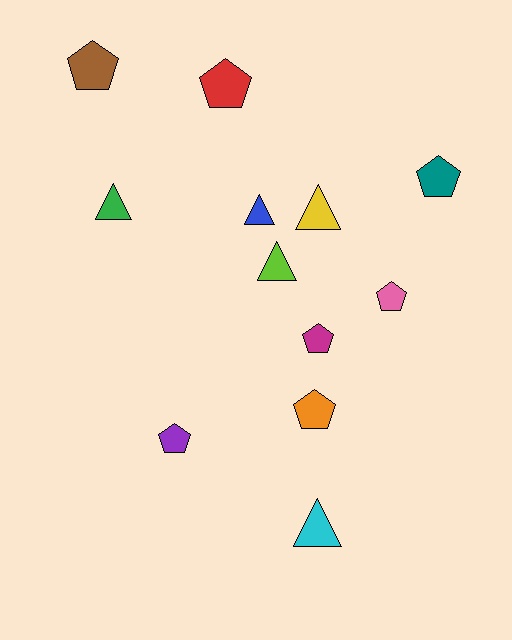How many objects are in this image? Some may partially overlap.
There are 12 objects.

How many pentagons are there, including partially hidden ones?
There are 7 pentagons.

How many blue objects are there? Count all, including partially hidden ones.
There is 1 blue object.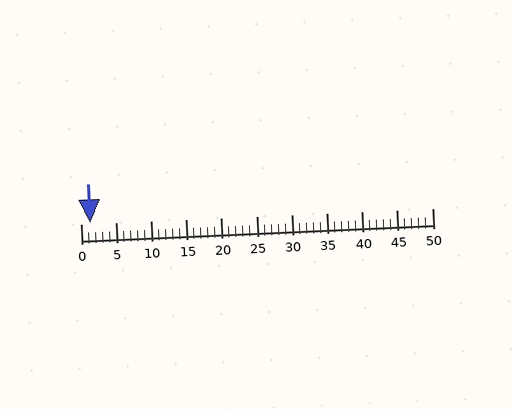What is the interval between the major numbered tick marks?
The major tick marks are spaced 5 units apart.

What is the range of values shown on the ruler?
The ruler shows values from 0 to 50.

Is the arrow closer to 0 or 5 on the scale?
The arrow is closer to 0.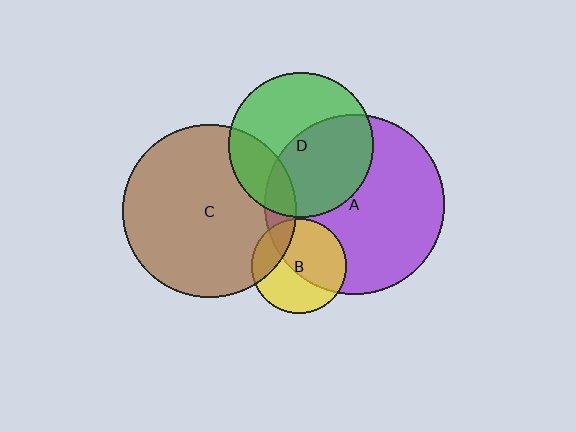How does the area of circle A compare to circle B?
Approximately 3.6 times.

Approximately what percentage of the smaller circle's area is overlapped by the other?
Approximately 50%.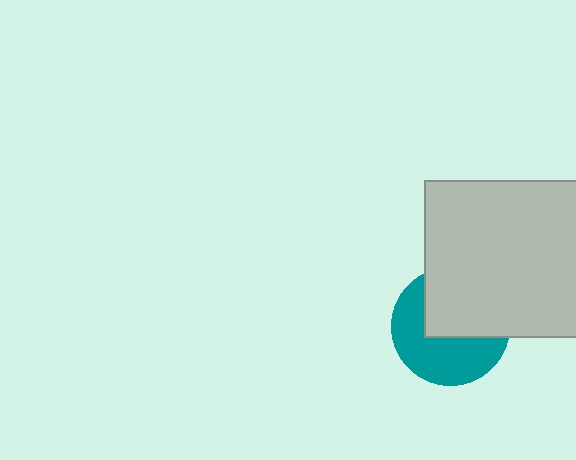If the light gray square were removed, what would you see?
You would see the complete teal circle.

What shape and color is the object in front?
The object in front is a light gray square.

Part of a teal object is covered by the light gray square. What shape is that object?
It is a circle.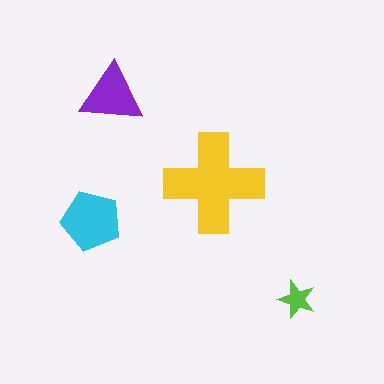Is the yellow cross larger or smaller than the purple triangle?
Larger.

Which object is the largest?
The yellow cross.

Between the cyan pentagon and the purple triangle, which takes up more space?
The cyan pentagon.